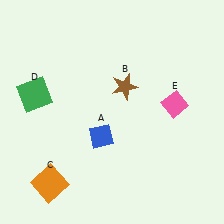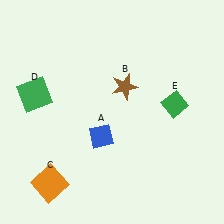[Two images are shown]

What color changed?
The diamond (E) changed from pink in Image 1 to green in Image 2.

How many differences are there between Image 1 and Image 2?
There is 1 difference between the two images.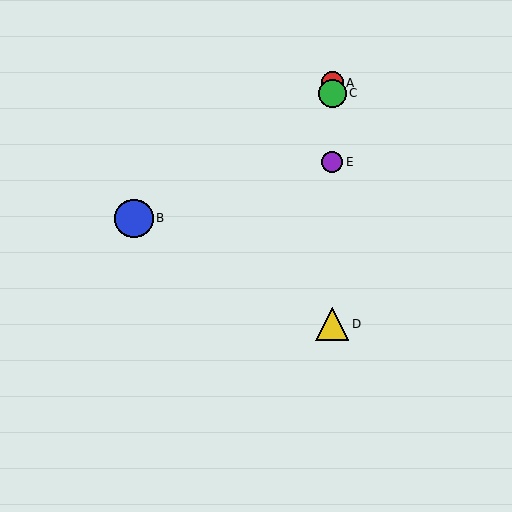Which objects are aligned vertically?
Objects A, C, D, E are aligned vertically.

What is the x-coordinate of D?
Object D is at x≈332.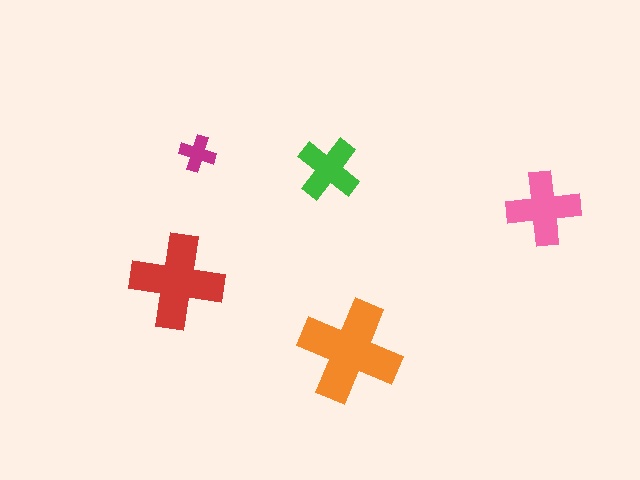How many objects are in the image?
There are 5 objects in the image.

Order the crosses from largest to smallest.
the orange one, the red one, the pink one, the green one, the magenta one.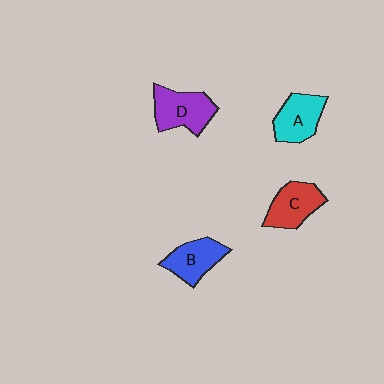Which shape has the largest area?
Shape D (purple).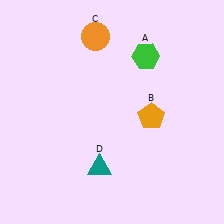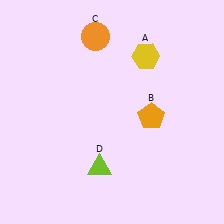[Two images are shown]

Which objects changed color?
A changed from green to yellow. D changed from teal to lime.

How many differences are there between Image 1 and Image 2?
There are 2 differences between the two images.